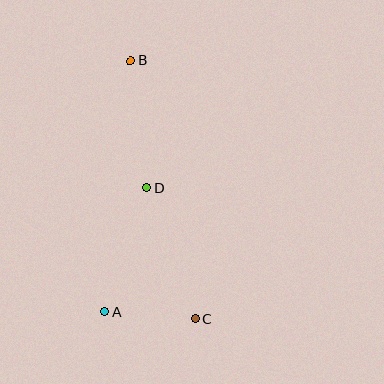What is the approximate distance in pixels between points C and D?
The distance between C and D is approximately 140 pixels.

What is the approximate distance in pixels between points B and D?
The distance between B and D is approximately 128 pixels.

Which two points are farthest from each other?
Points B and C are farthest from each other.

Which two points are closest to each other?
Points A and C are closest to each other.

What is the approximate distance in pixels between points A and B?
The distance between A and B is approximately 252 pixels.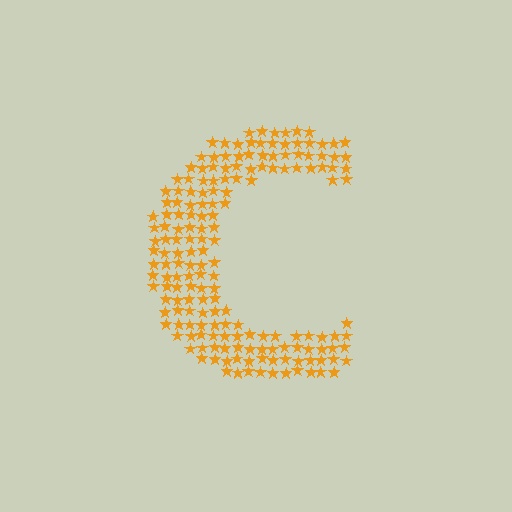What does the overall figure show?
The overall figure shows the letter C.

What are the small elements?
The small elements are stars.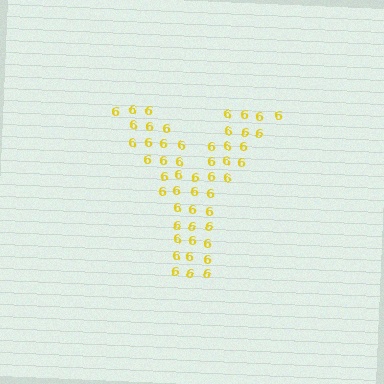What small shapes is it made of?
It is made of small digit 6's.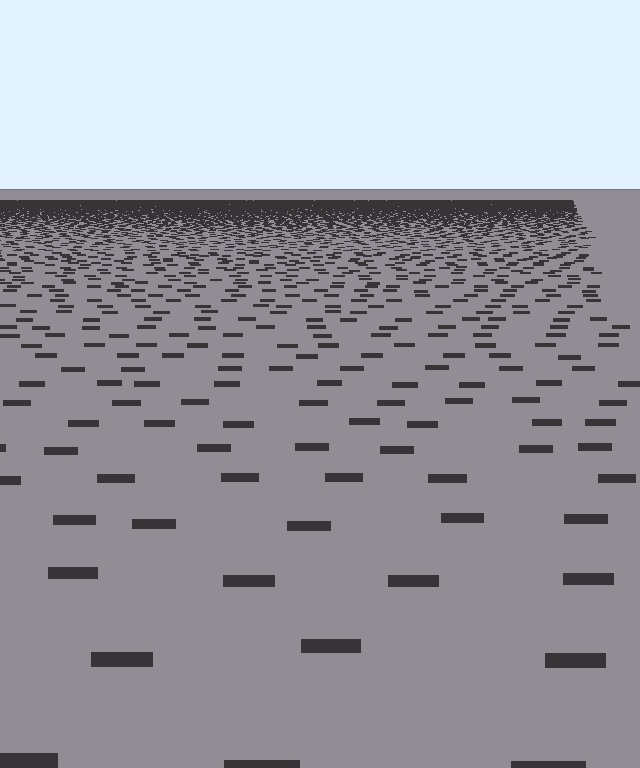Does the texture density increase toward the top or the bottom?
Density increases toward the top.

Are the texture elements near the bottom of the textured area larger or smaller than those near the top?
Larger. Near the bottom, elements are closer to the viewer and appear at a bigger on-screen size.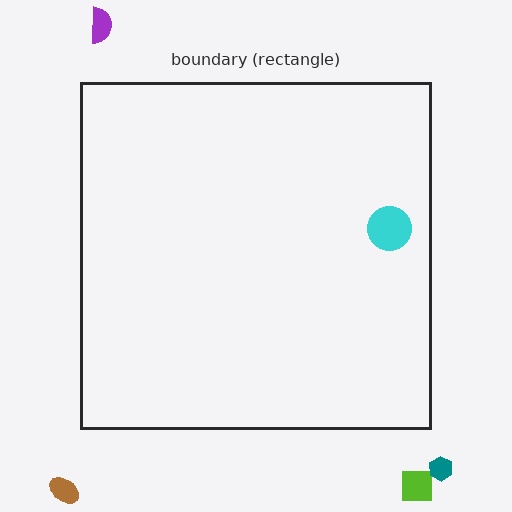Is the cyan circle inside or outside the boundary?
Inside.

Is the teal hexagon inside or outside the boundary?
Outside.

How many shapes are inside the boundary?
1 inside, 4 outside.